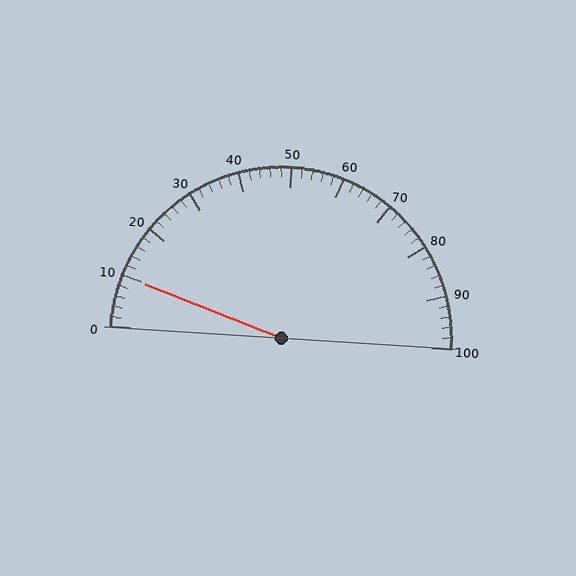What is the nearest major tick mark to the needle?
The nearest major tick mark is 10.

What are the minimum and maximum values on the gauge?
The gauge ranges from 0 to 100.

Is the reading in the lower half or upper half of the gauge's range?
The reading is in the lower half of the range (0 to 100).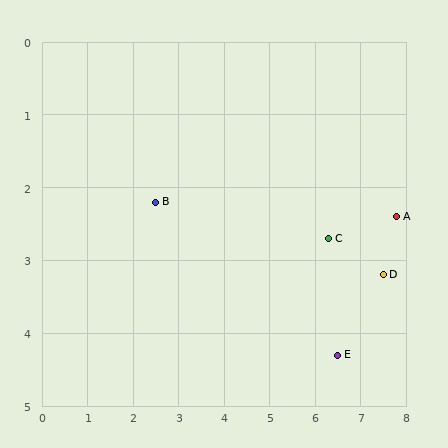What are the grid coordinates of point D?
Point D is at approximately (7.5, 3.2).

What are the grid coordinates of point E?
Point E is at approximately (6.5, 4.3).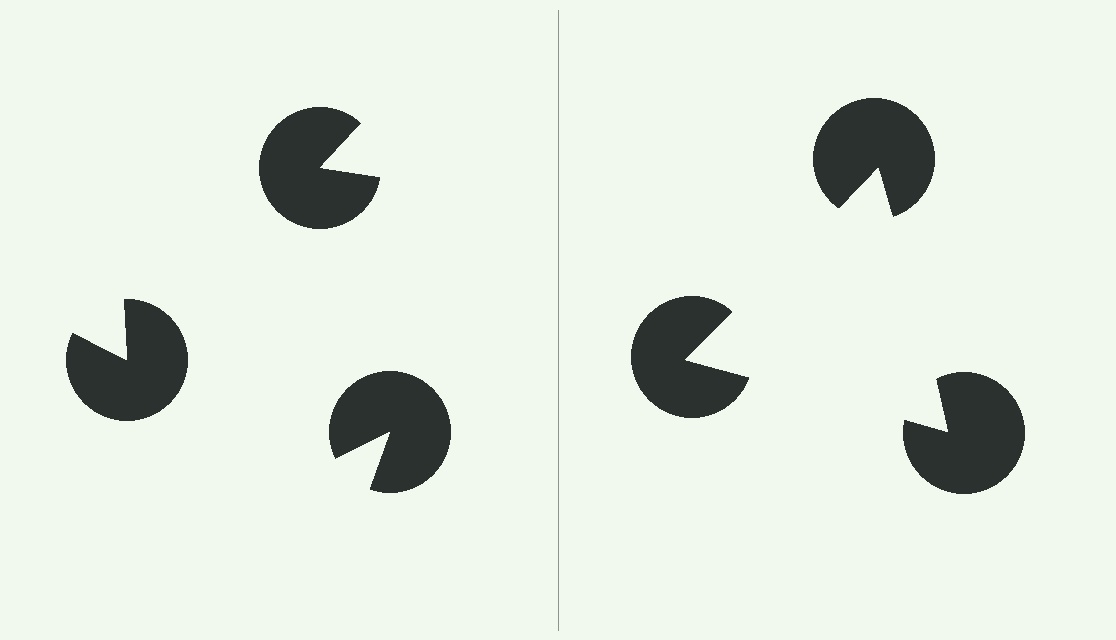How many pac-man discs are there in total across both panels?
6 — 3 on each side.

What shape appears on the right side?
An illusory triangle.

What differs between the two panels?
The pac-man discs are positioned identically on both sides; only the wedge orientations differ. On the right they align to a triangle; on the left they are misaligned.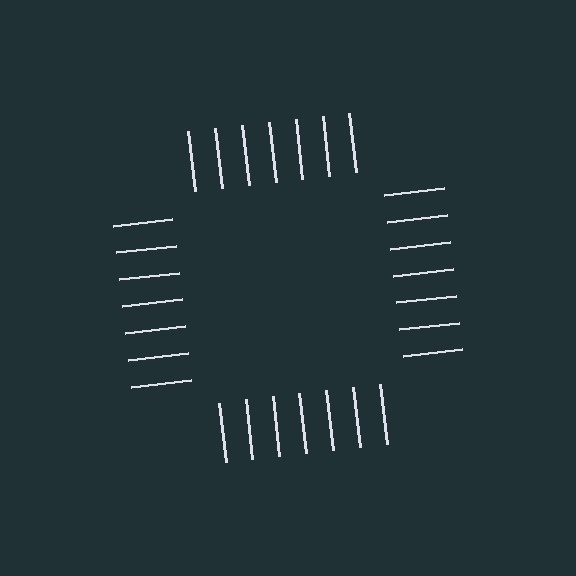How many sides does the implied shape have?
4 sides — the line-ends trace a square.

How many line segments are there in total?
28 — 7 along each of the 4 edges.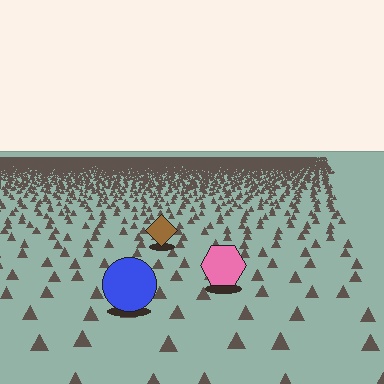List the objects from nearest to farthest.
From nearest to farthest: the blue circle, the pink hexagon, the brown diamond.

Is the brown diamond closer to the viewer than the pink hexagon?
No. The pink hexagon is closer — you can tell from the texture gradient: the ground texture is coarser near it.